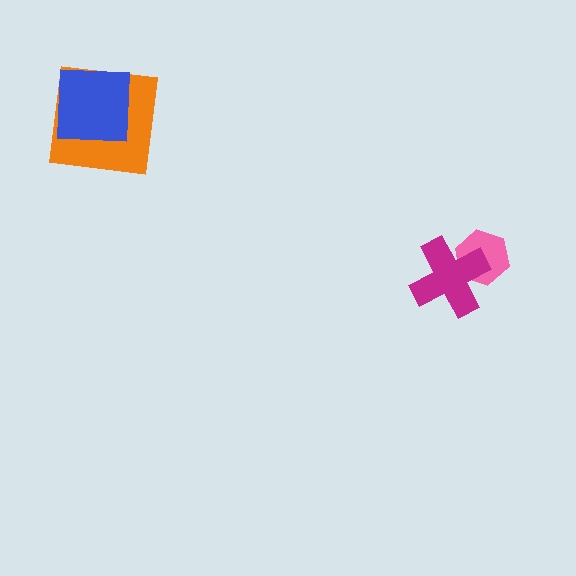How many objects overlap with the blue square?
1 object overlaps with the blue square.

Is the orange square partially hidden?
Yes, it is partially covered by another shape.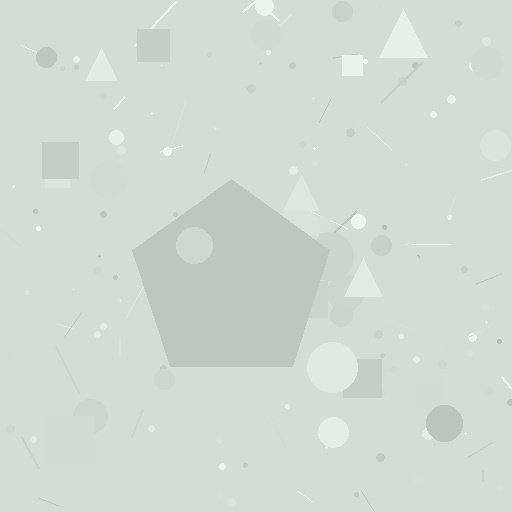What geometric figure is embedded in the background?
A pentagon is embedded in the background.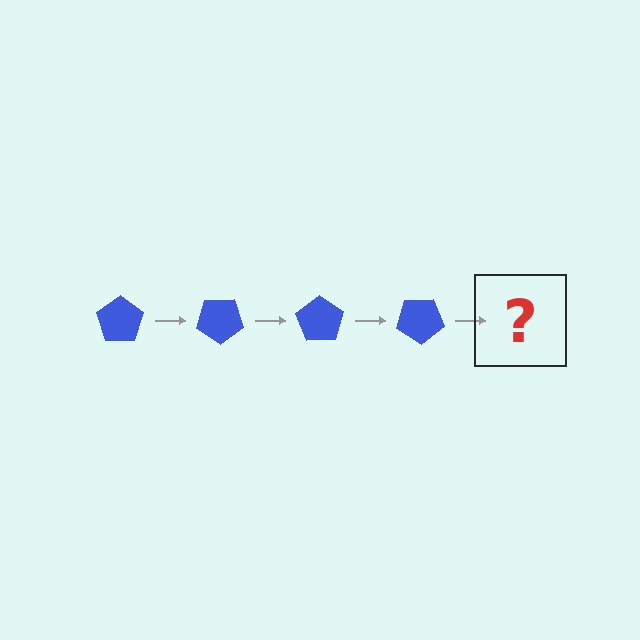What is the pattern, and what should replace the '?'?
The pattern is that the pentagon rotates 35 degrees each step. The '?' should be a blue pentagon rotated 140 degrees.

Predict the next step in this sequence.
The next step is a blue pentagon rotated 140 degrees.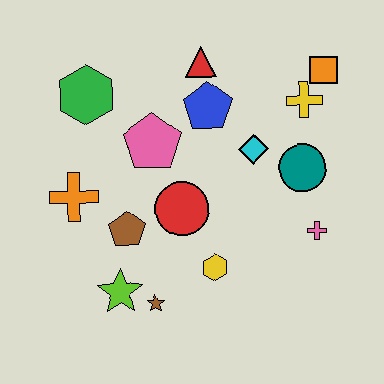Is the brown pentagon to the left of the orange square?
Yes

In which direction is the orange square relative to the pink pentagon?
The orange square is to the right of the pink pentagon.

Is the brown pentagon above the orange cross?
No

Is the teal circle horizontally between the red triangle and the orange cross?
No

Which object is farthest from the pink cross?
The green hexagon is farthest from the pink cross.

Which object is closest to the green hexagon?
The pink pentagon is closest to the green hexagon.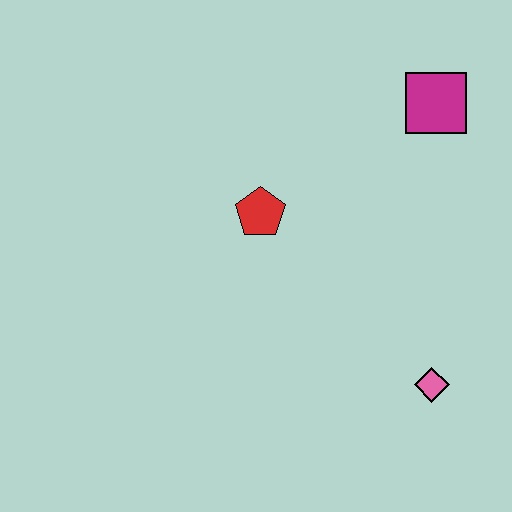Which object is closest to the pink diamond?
The red pentagon is closest to the pink diamond.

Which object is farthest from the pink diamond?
The magenta square is farthest from the pink diamond.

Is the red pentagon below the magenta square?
Yes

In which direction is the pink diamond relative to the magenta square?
The pink diamond is below the magenta square.